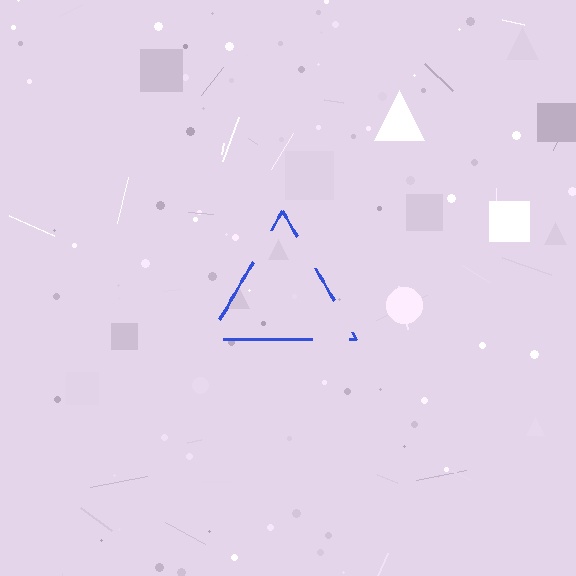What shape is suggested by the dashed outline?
The dashed outline suggests a triangle.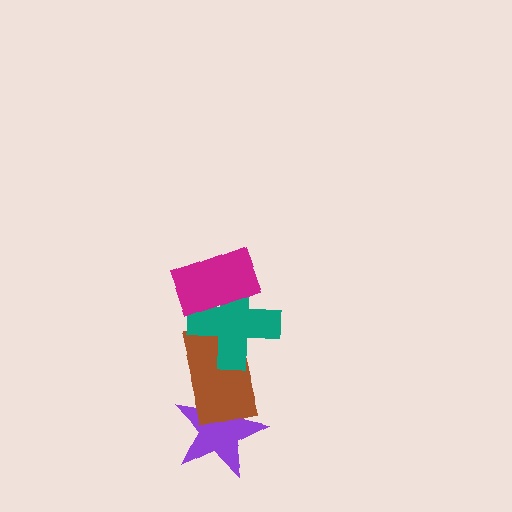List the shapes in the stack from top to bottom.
From top to bottom: the magenta rectangle, the teal cross, the brown rectangle, the purple star.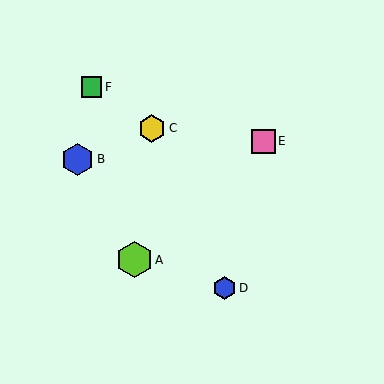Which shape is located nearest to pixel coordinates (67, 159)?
The blue hexagon (labeled B) at (78, 159) is nearest to that location.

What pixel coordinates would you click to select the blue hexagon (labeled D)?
Click at (224, 288) to select the blue hexagon D.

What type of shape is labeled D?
Shape D is a blue hexagon.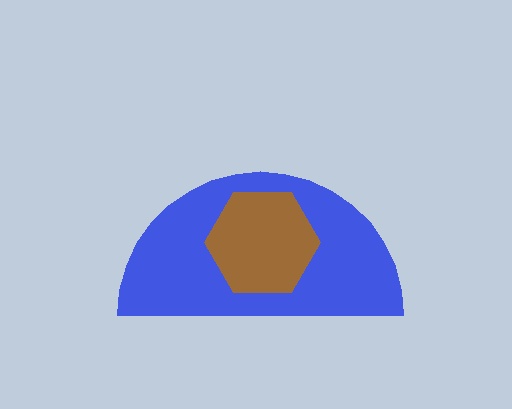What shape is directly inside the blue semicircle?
The brown hexagon.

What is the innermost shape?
The brown hexagon.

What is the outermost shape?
The blue semicircle.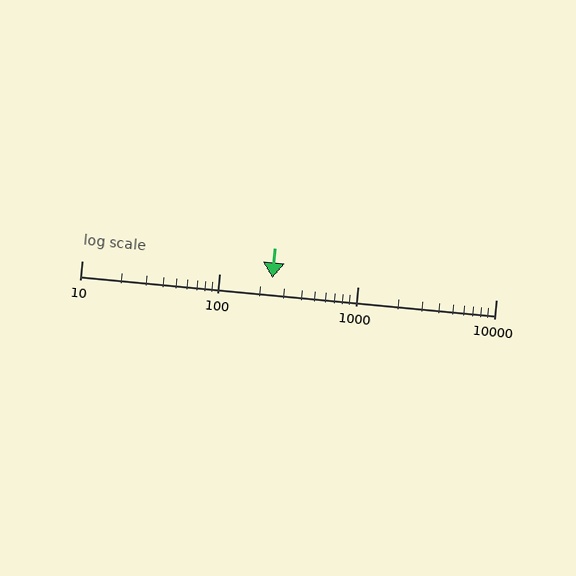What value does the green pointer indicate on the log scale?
The pointer indicates approximately 240.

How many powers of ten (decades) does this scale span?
The scale spans 3 decades, from 10 to 10000.